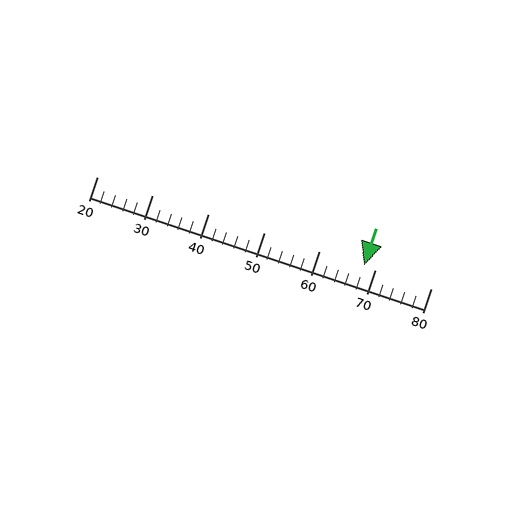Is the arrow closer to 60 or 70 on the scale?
The arrow is closer to 70.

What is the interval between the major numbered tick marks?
The major tick marks are spaced 10 units apart.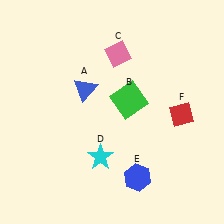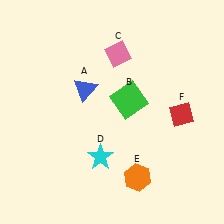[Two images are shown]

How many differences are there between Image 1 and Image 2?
There is 1 difference between the two images.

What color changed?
The hexagon (E) changed from blue in Image 1 to orange in Image 2.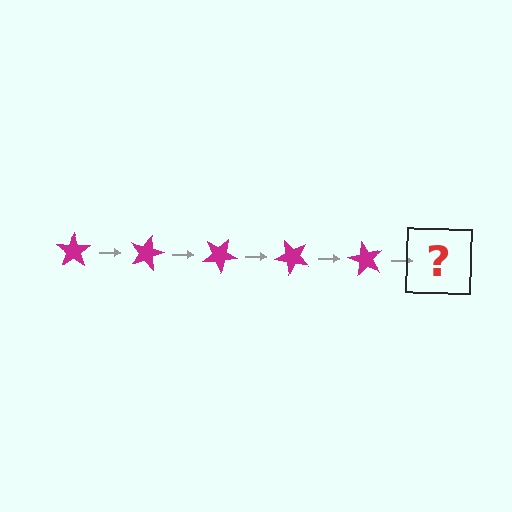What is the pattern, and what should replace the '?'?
The pattern is that the star rotates 15 degrees each step. The '?' should be a magenta star rotated 75 degrees.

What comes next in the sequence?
The next element should be a magenta star rotated 75 degrees.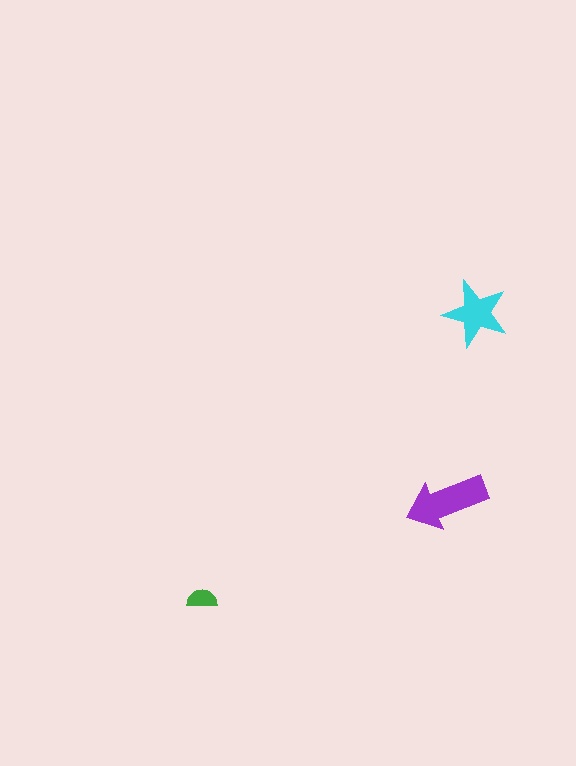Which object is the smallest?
The green semicircle.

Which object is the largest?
The purple arrow.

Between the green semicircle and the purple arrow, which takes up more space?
The purple arrow.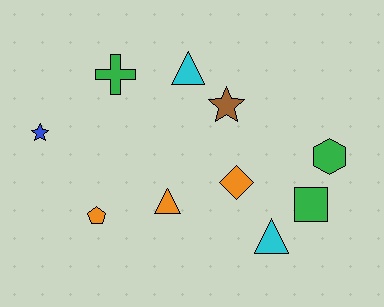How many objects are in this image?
There are 10 objects.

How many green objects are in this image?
There are 3 green objects.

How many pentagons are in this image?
There is 1 pentagon.